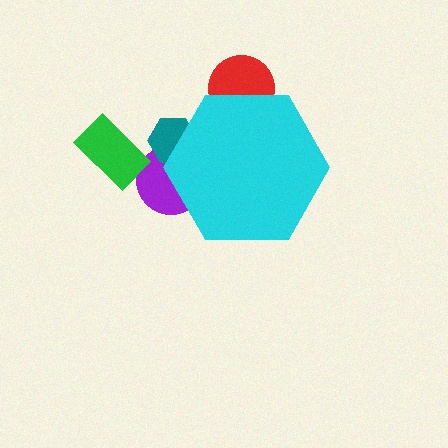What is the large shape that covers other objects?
A cyan hexagon.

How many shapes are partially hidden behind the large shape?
3 shapes are partially hidden.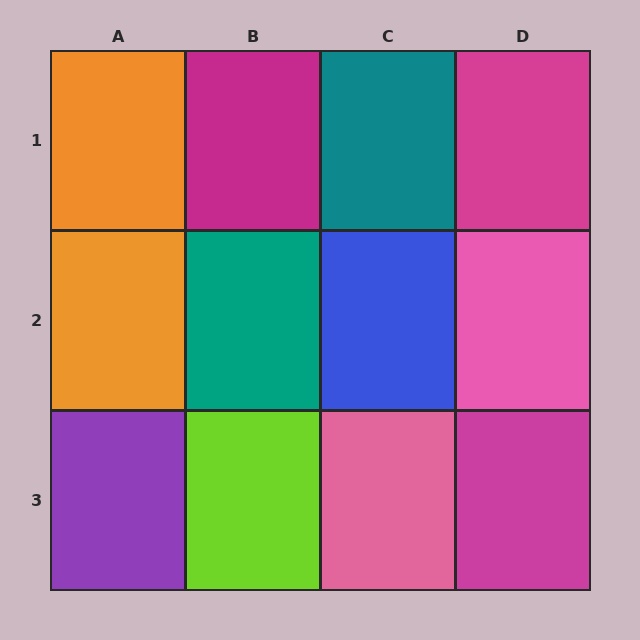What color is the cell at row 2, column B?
Teal.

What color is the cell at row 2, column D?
Pink.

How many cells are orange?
2 cells are orange.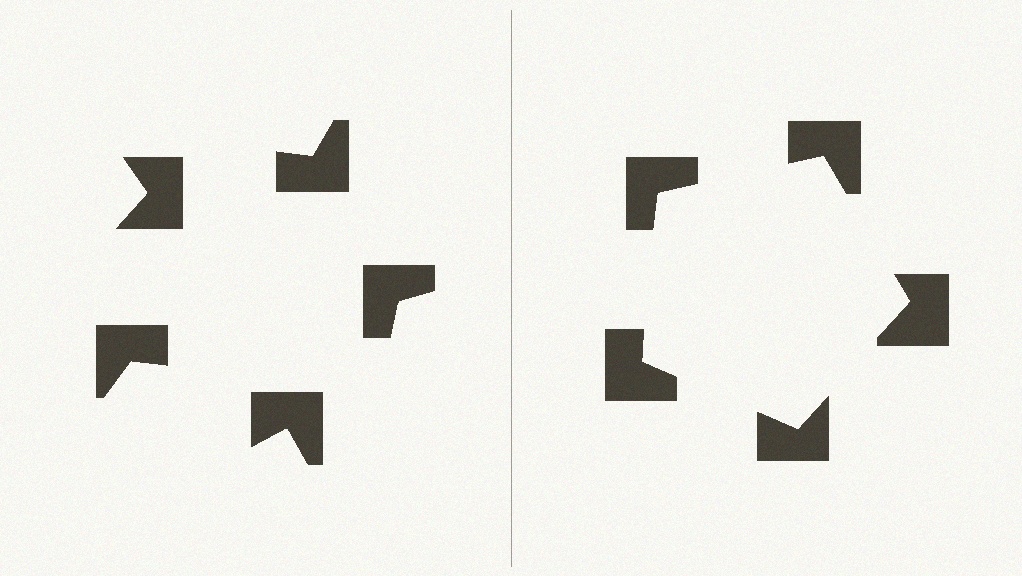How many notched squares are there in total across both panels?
10 — 5 on each side.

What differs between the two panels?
The notched squares are positioned identically on both sides; only the wedge orientations differ. On the right they align to a pentagon; on the left they are misaligned.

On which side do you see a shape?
An illusory pentagon appears on the right side. On the left side the wedge cuts are rotated, so no coherent shape forms.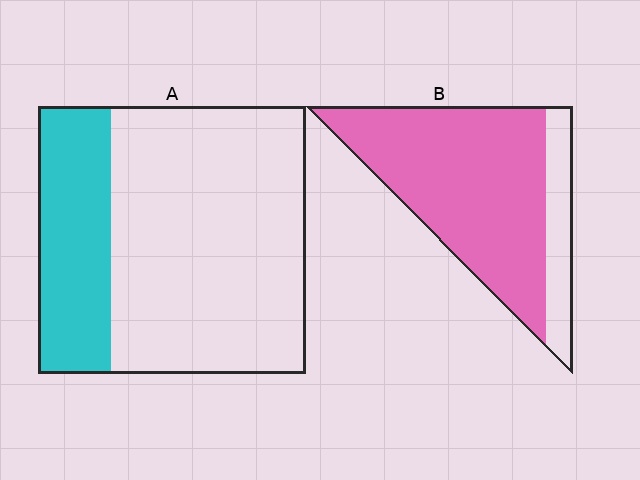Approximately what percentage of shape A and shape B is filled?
A is approximately 25% and B is approximately 80%.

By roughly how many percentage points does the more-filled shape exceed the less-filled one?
By roughly 55 percentage points (B over A).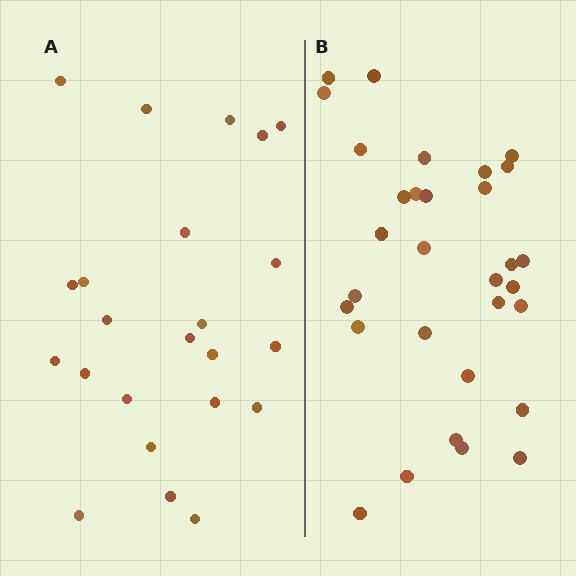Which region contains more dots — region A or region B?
Region B (the right region) has more dots.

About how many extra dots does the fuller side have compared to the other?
Region B has roughly 8 or so more dots than region A.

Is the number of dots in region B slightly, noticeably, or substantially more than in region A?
Region B has noticeably more, but not dramatically so. The ratio is roughly 1.3 to 1.